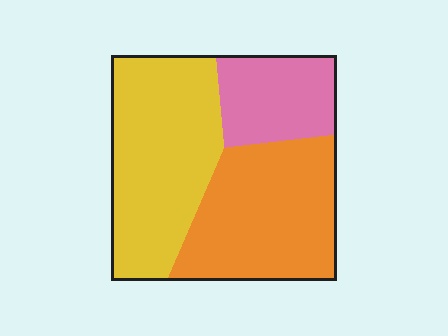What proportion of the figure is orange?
Orange covers about 40% of the figure.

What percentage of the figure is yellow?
Yellow covers about 40% of the figure.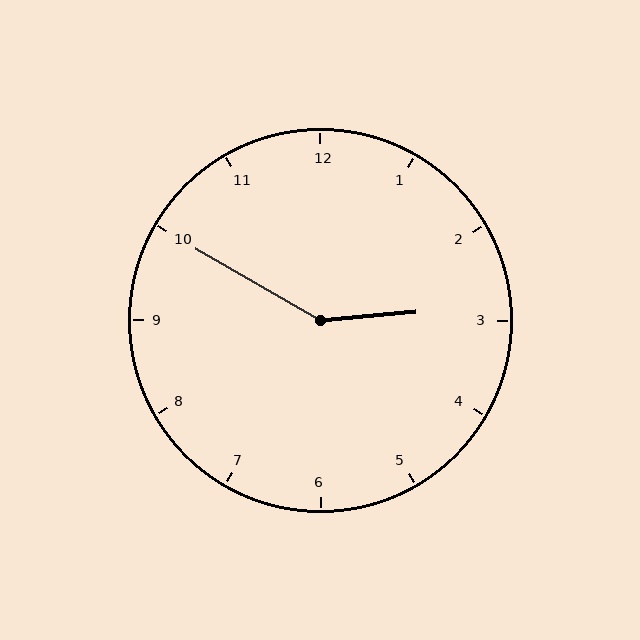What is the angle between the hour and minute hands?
Approximately 145 degrees.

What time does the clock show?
2:50.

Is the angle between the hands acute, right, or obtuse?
It is obtuse.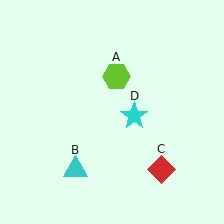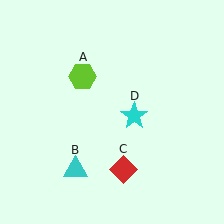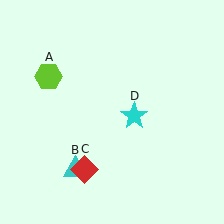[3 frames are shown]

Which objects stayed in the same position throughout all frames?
Cyan triangle (object B) and cyan star (object D) remained stationary.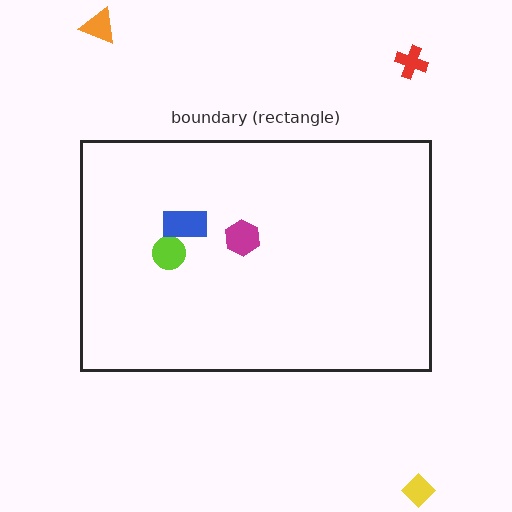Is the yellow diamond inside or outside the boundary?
Outside.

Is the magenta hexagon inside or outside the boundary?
Inside.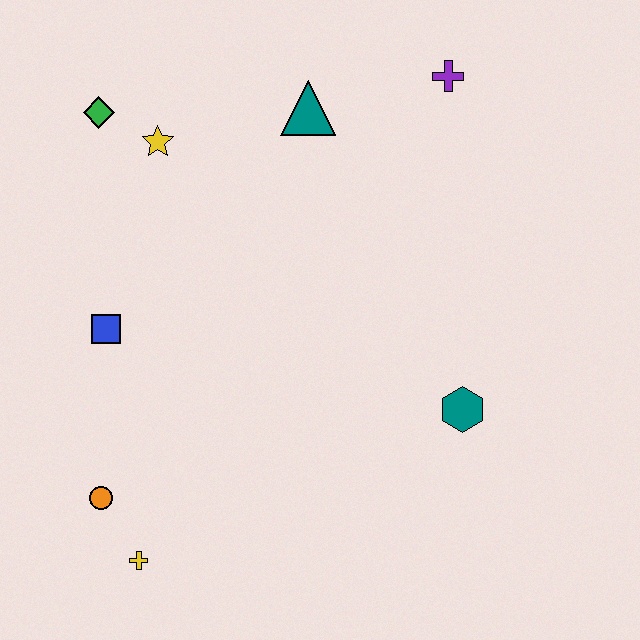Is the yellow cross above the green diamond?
No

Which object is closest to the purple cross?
The teal triangle is closest to the purple cross.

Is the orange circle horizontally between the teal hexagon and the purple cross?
No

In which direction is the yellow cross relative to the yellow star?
The yellow cross is below the yellow star.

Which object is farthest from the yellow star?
The yellow cross is farthest from the yellow star.